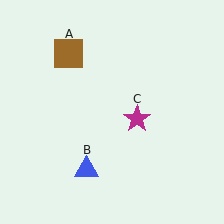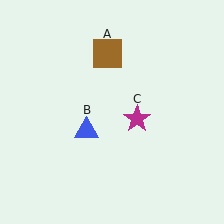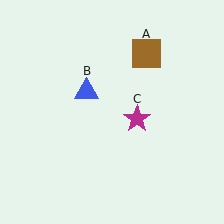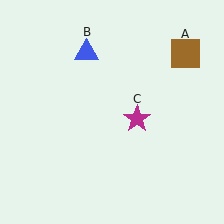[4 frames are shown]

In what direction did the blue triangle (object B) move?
The blue triangle (object B) moved up.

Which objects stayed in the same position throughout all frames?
Magenta star (object C) remained stationary.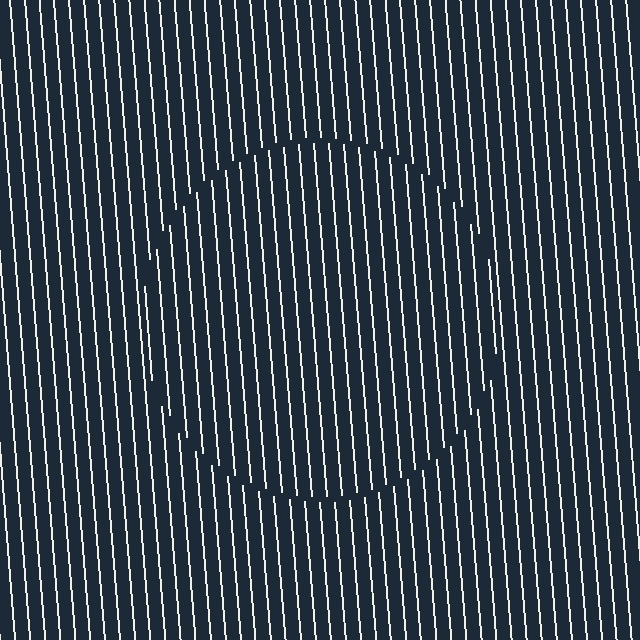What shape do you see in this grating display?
An illusory circle. The interior of the shape contains the same grating, shifted by half a period — the contour is defined by the phase discontinuity where line-ends from the inner and outer gratings abut.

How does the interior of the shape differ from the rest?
The interior of the shape contains the same grating, shifted by half a period — the contour is defined by the phase discontinuity where line-ends from the inner and outer gratings abut.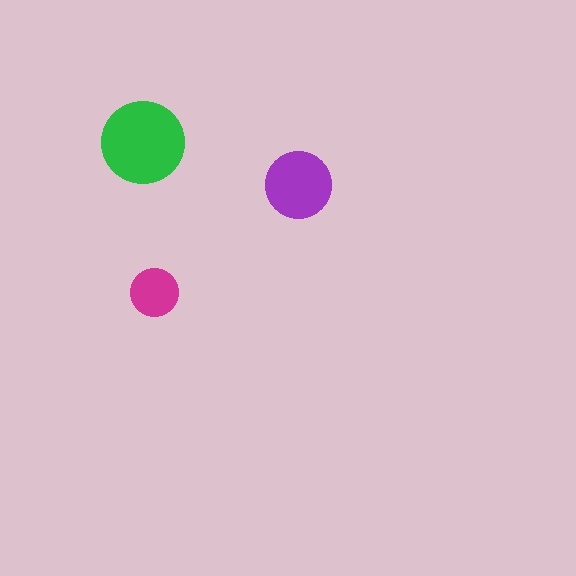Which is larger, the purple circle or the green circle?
The green one.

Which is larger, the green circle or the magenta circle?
The green one.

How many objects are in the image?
There are 3 objects in the image.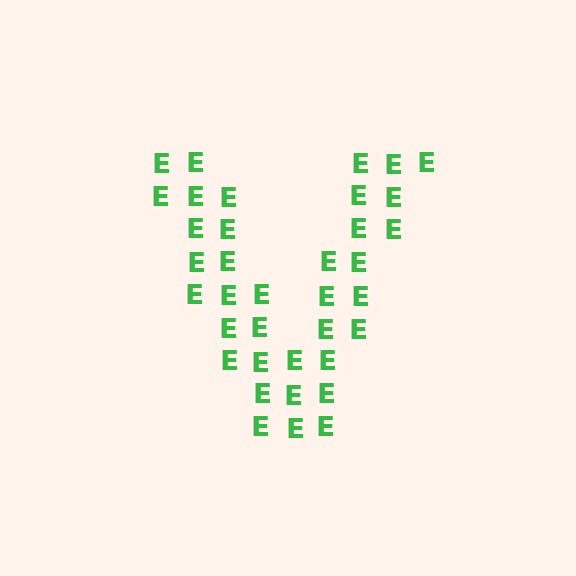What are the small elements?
The small elements are letter E's.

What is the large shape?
The large shape is the letter V.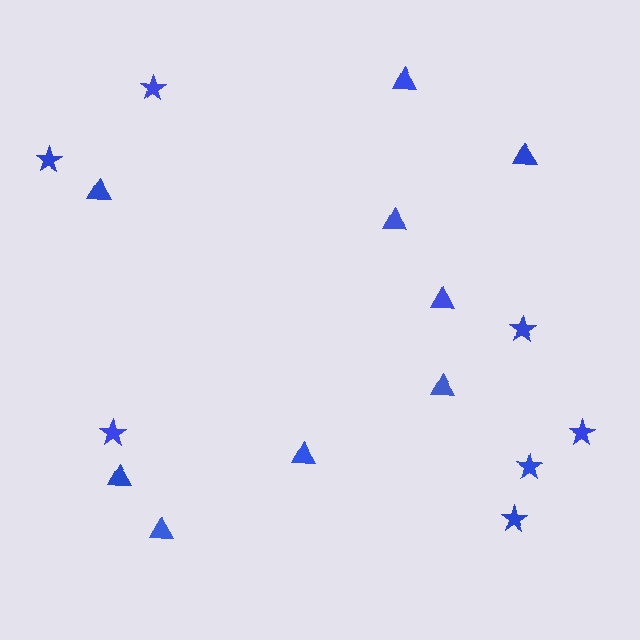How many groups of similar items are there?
There are 2 groups: one group of stars (7) and one group of triangles (9).